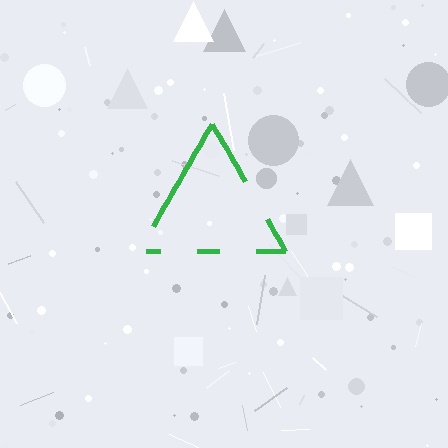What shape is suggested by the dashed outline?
The dashed outline suggests a triangle.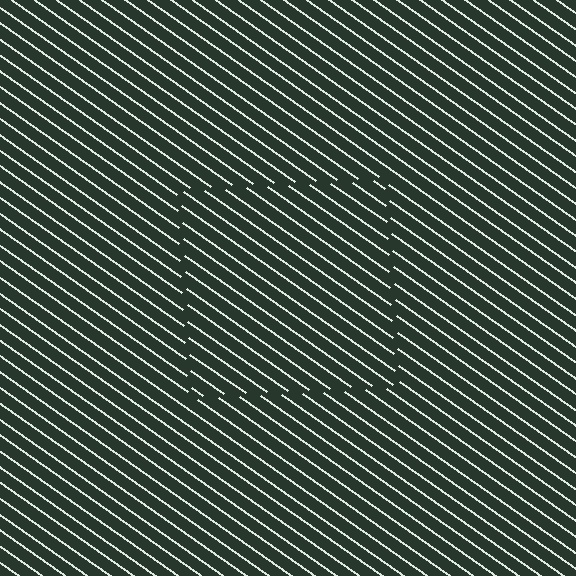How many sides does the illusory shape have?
4 sides — the line-ends trace a square.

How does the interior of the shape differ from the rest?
The interior of the shape contains the same grating, shifted by half a period — the contour is defined by the phase discontinuity where line-ends from the inner and outer gratings abut.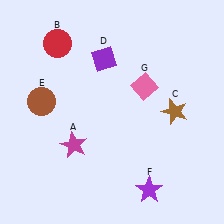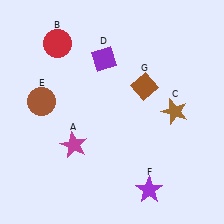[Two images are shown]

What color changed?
The diamond (G) changed from pink in Image 1 to brown in Image 2.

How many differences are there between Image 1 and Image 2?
There is 1 difference between the two images.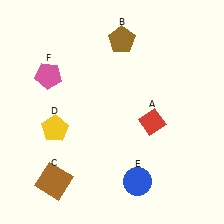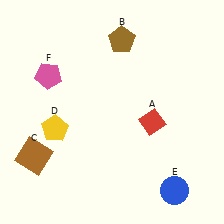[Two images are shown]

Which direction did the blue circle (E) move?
The blue circle (E) moved right.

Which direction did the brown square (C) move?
The brown square (C) moved up.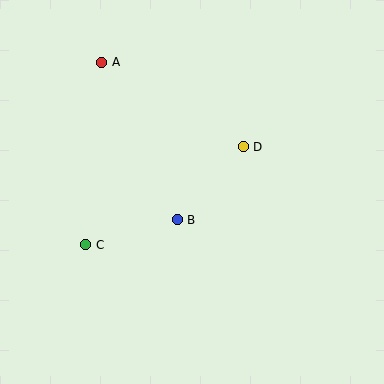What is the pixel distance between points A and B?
The distance between A and B is 175 pixels.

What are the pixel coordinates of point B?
Point B is at (177, 220).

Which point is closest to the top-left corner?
Point A is closest to the top-left corner.